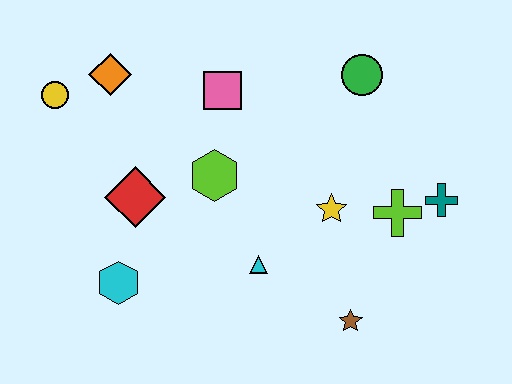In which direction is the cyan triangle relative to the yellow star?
The cyan triangle is to the left of the yellow star.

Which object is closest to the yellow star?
The lime cross is closest to the yellow star.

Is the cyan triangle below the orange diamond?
Yes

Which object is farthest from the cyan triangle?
The yellow circle is farthest from the cyan triangle.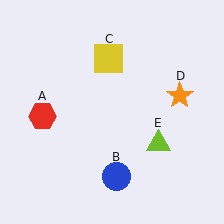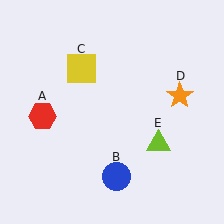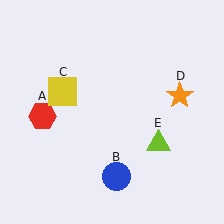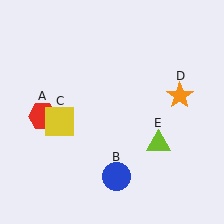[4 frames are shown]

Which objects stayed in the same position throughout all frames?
Red hexagon (object A) and blue circle (object B) and orange star (object D) and lime triangle (object E) remained stationary.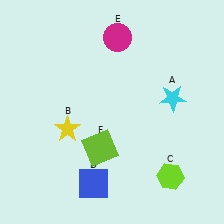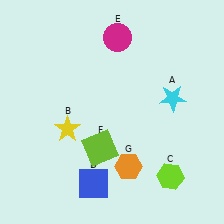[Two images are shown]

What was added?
An orange hexagon (G) was added in Image 2.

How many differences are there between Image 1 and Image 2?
There is 1 difference between the two images.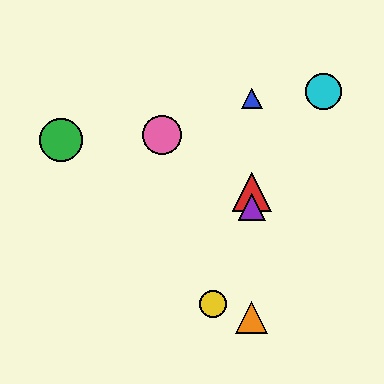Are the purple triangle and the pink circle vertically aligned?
No, the purple triangle is at x≈252 and the pink circle is at x≈162.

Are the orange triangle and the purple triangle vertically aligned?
Yes, both are at x≈252.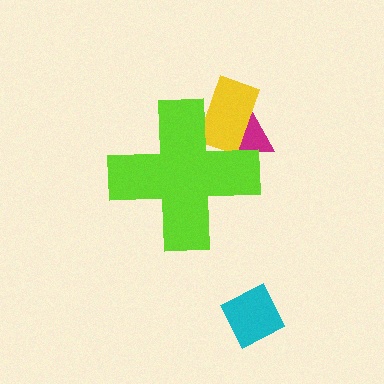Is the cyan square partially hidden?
No, the cyan square is fully visible.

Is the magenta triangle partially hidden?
Yes, the magenta triangle is partially hidden behind the lime cross.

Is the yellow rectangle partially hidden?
Yes, the yellow rectangle is partially hidden behind the lime cross.